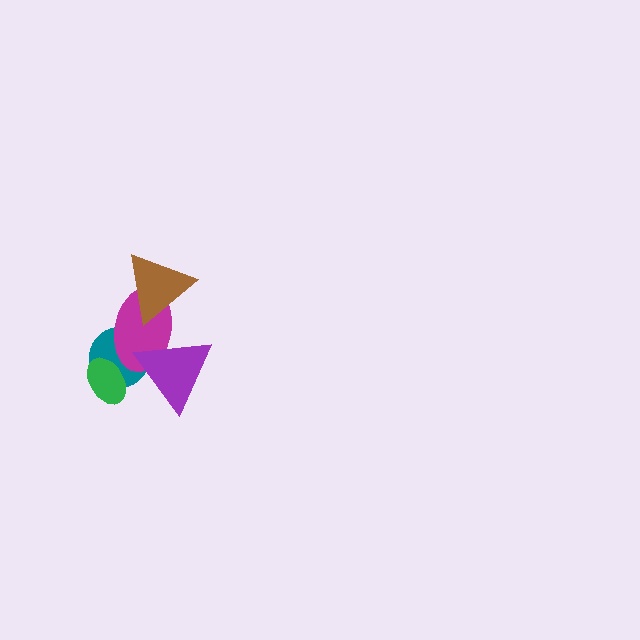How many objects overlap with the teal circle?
3 objects overlap with the teal circle.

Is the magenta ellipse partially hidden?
Yes, it is partially covered by another shape.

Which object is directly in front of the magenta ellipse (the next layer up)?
The purple triangle is directly in front of the magenta ellipse.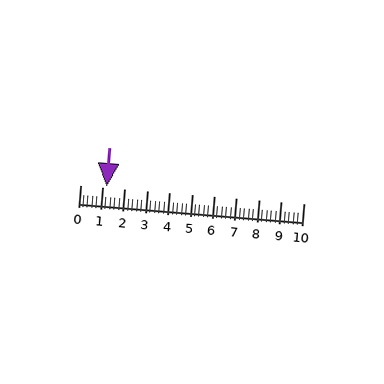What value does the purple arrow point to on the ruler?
The purple arrow points to approximately 1.2.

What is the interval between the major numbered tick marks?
The major tick marks are spaced 1 units apart.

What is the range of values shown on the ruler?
The ruler shows values from 0 to 10.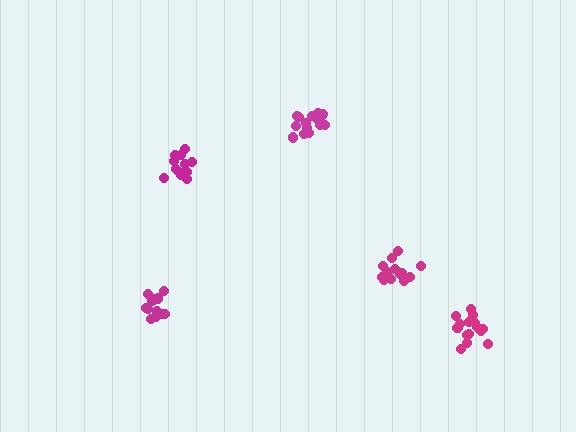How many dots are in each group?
Group 1: 15 dots, Group 2: 14 dots, Group 3: 16 dots, Group 4: 13 dots, Group 5: 17 dots (75 total).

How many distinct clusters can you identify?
There are 5 distinct clusters.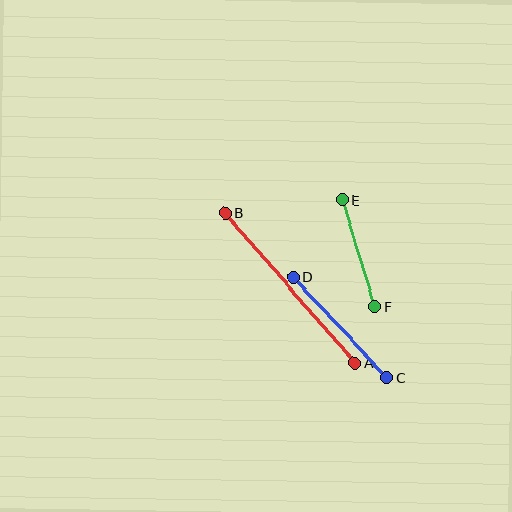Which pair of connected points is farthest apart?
Points A and B are farthest apart.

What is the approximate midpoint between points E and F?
The midpoint is at approximately (358, 253) pixels.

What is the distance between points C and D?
The distance is approximately 138 pixels.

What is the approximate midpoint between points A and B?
The midpoint is at approximately (290, 288) pixels.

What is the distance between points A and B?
The distance is approximately 199 pixels.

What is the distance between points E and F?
The distance is approximately 111 pixels.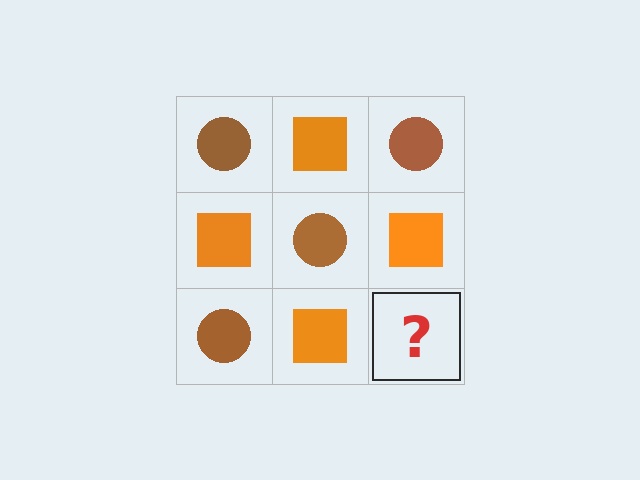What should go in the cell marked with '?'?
The missing cell should contain a brown circle.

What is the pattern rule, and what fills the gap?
The rule is that it alternates brown circle and orange square in a checkerboard pattern. The gap should be filled with a brown circle.